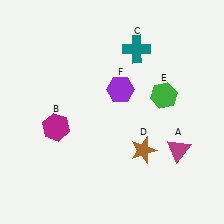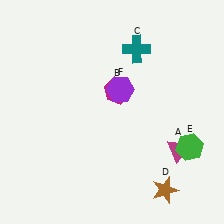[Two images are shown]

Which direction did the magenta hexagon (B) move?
The magenta hexagon (B) moved right.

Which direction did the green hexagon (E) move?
The green hexagon (E) moved down.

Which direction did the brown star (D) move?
The brown star (D) moved down.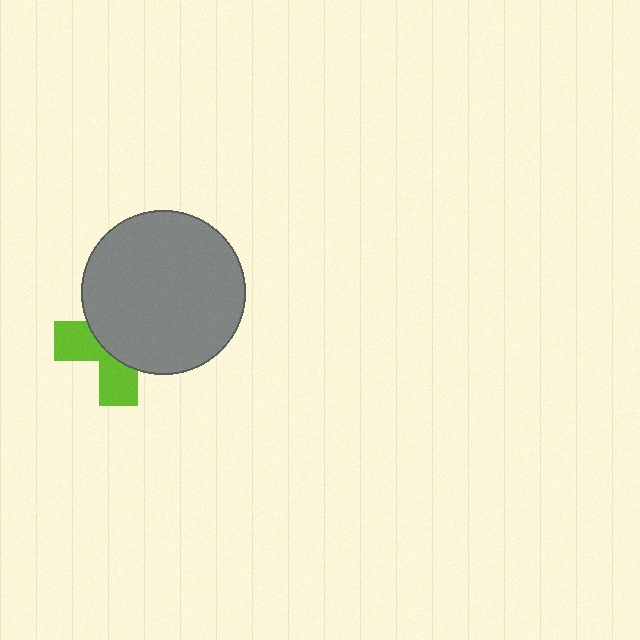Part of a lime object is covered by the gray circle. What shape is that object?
It is a cross.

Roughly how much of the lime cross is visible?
A small part of it is visible (roughly 39%).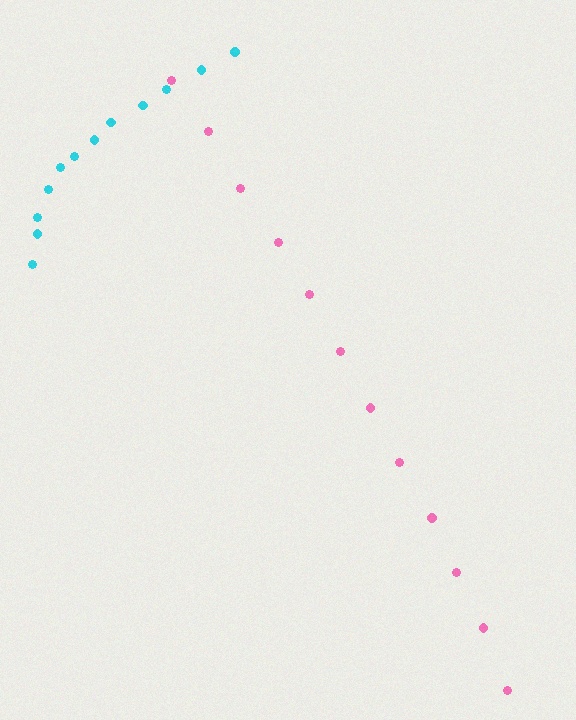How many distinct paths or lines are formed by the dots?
There are 2 distinct paths.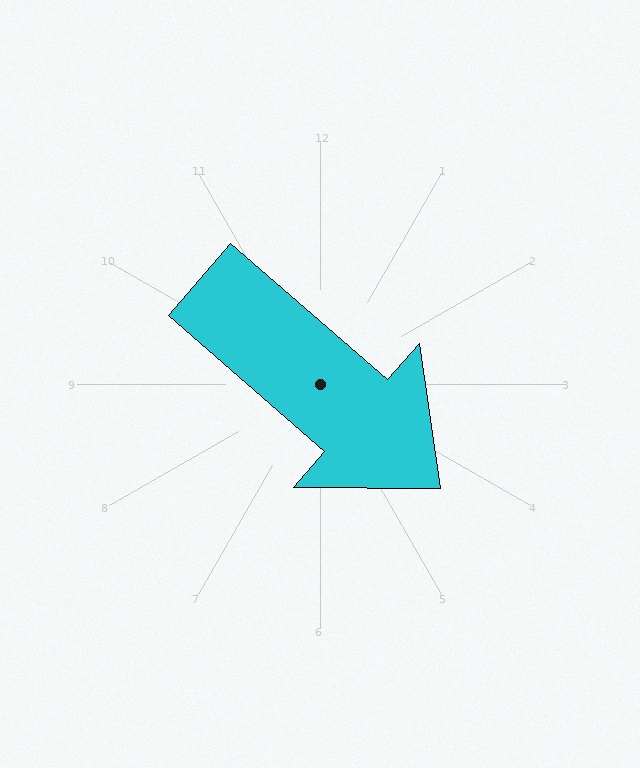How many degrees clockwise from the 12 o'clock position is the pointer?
Approximately 131 degrees.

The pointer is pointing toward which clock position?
Roughly 4 o'clock.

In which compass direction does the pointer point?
Southeast.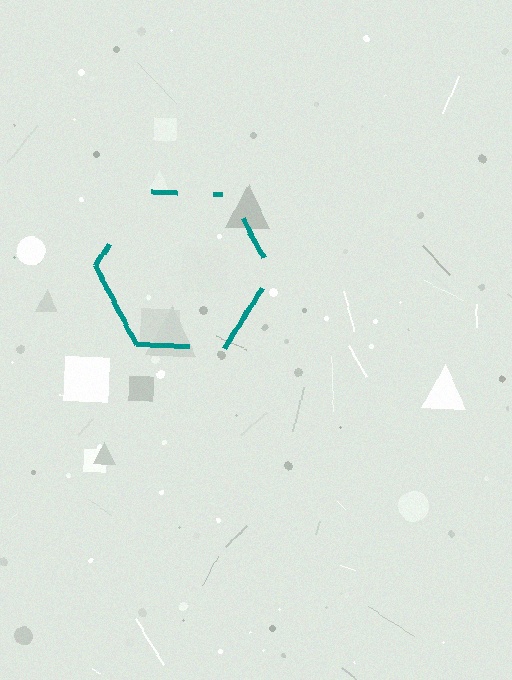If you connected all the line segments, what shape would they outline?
They would outline a hexagon.